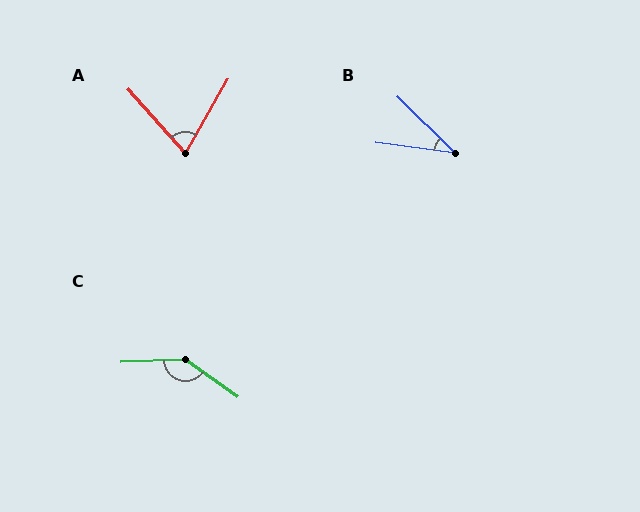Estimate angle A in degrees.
Approximately 72 degrees.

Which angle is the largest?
C, at approximately 142 degrees.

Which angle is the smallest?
B, at approximately 37 degrees.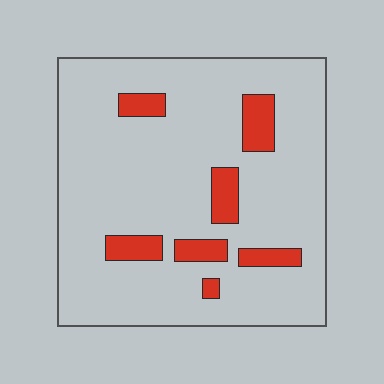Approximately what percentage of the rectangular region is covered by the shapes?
Approximately 10%.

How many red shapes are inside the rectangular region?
7.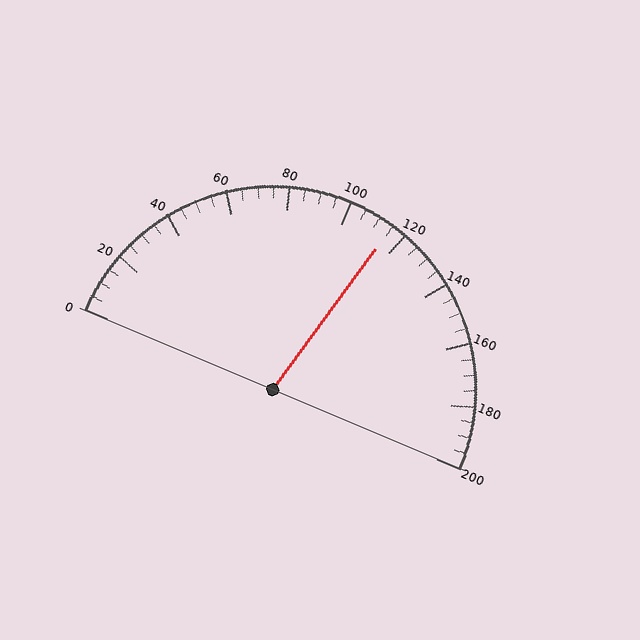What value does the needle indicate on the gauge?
The needle indicates approximately 115.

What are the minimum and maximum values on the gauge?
The gauge ranges from 0 to 200.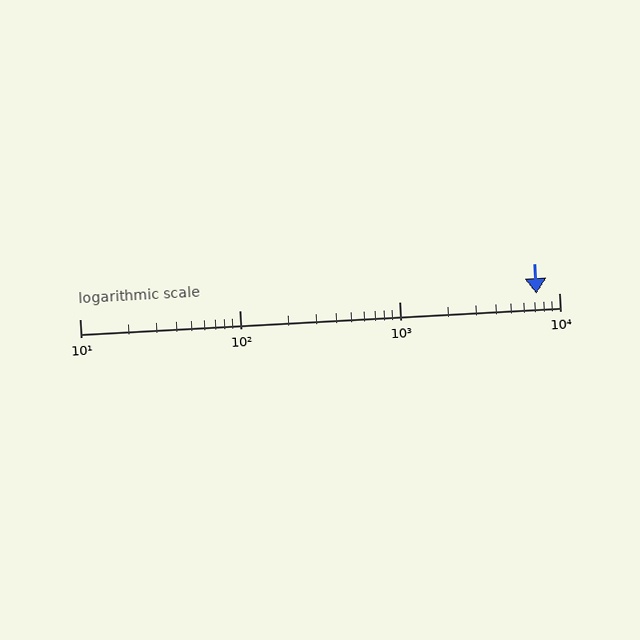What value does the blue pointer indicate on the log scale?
The pointer indicates approximately 7200.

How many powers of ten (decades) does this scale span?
The scale spans 3 decades, from 10 to 10000.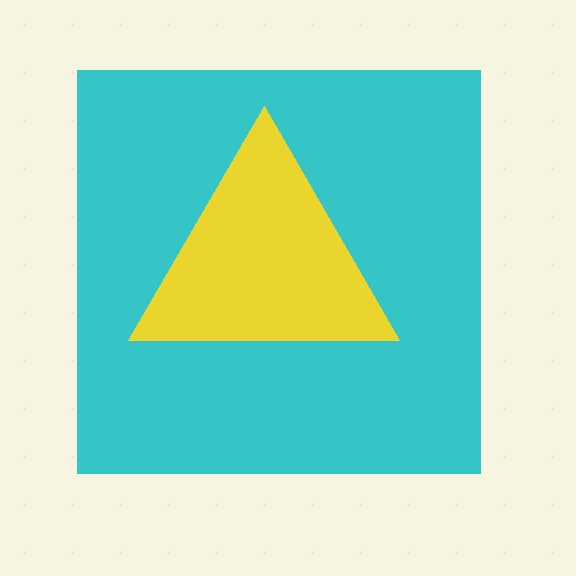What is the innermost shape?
The yellow triangle.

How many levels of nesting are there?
2.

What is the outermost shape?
The cyan square.